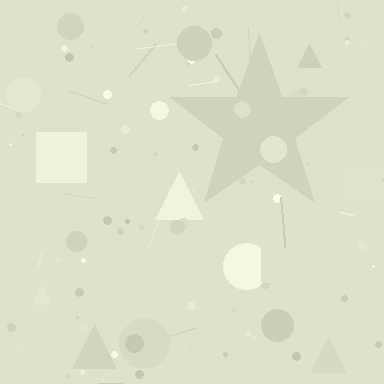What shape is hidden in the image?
A star is hidden in the image.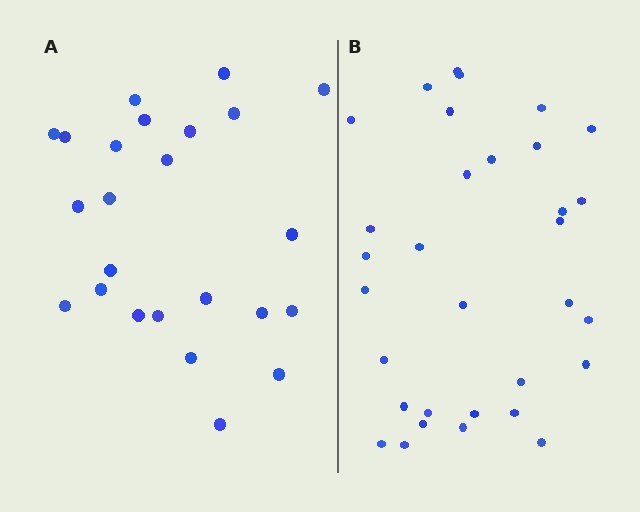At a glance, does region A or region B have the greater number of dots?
Region B (the right region) has more dots.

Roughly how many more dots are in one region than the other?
Region B has roughly 8 or so more dots than region A.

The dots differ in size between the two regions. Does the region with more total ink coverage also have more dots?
No. Region A has more total ink coverage because its dots are larger, but region B actually contains more individual dots. Total area can be misleading — the number of items is what matters here.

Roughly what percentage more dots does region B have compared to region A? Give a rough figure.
About 35% more.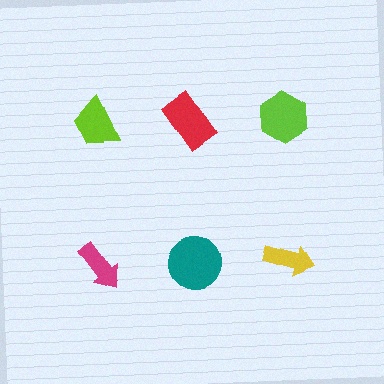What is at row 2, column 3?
A yellow arrow.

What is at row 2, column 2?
A teal circle.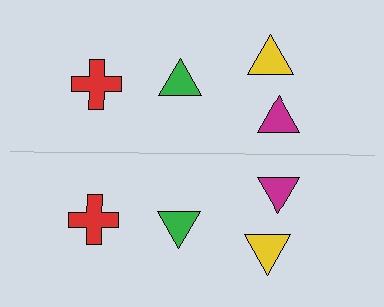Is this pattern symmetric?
Yes, this pattern has bilateral (reflection) symmetry.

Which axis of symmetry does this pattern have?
The pattern has a horizontal axis of symmetry running through the center of the image.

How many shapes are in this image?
There are 8 shapes in this image.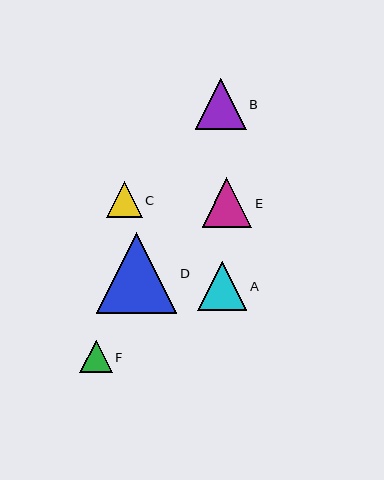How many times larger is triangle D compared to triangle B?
Triangle D is approximately 1.6 times the size of triangle B.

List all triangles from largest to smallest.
From largest to smallest: D, B, E, A, C, F.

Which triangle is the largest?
Triangle D is the largest with a size of approximately 81 pixels.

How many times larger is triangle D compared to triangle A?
Triangle D is approximately 1.6 times the size of triangle A.